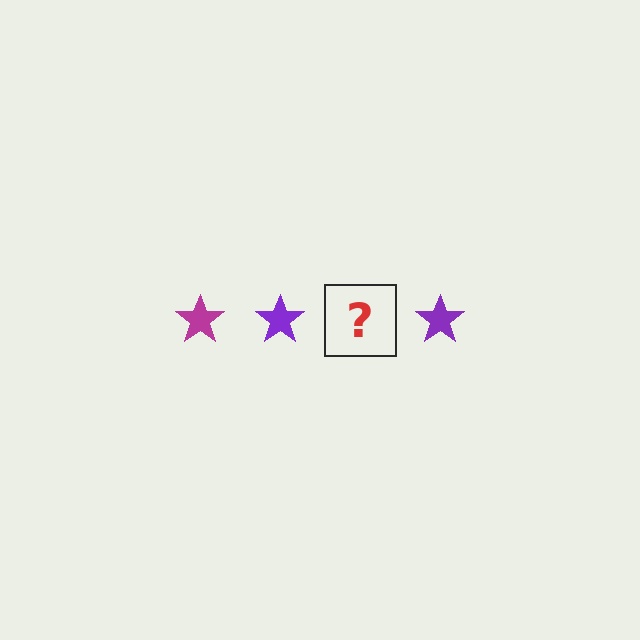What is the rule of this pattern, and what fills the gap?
The rule is that the pattern cycles through magenta, purple stars. The gap should be filled with a magenta star.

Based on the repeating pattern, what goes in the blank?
The blank should be a magenta star.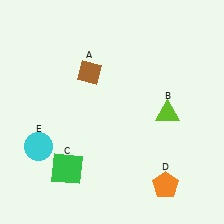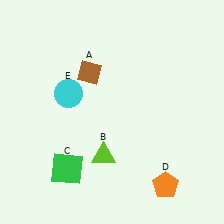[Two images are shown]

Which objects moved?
The objects that moved are: the lime triangle (B), the cyan circle (E).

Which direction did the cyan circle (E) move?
The cyan circle (E) moved up.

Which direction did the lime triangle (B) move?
The lime triangle (B) moved left.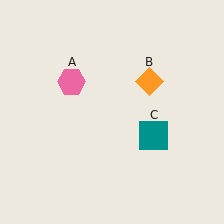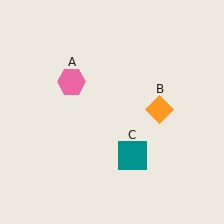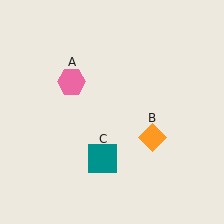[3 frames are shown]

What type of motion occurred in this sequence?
The orange diamond (object B), teal square (object C) rotated clockwise around the center of the scene.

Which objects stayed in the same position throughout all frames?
Pink hexagon (object A) remained stationary.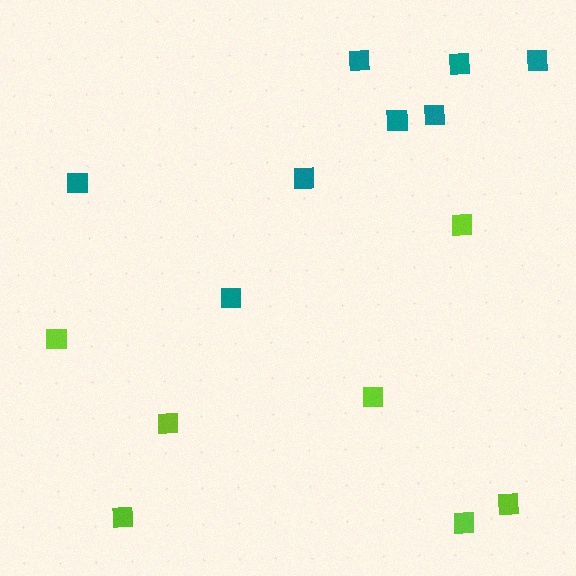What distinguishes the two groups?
There are 2 groups: one group of lime squares (7) and one group of teal squares (8).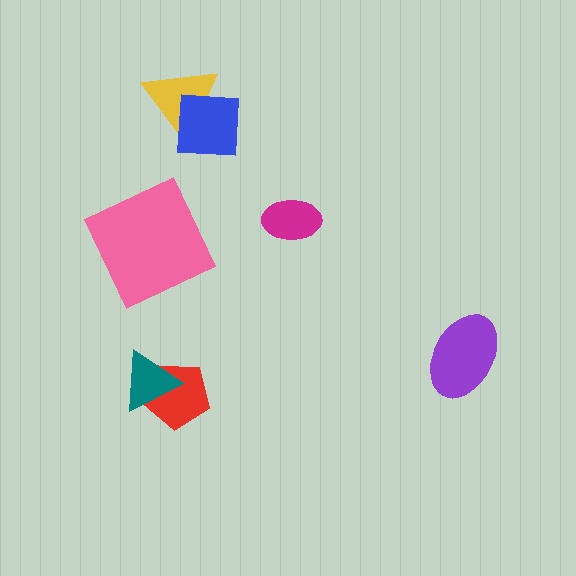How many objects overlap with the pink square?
0 objects overlap with the pink square.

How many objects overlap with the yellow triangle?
1 object overlaps with the yellow triangle.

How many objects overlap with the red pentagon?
1 object overlaps with the red pentagon.